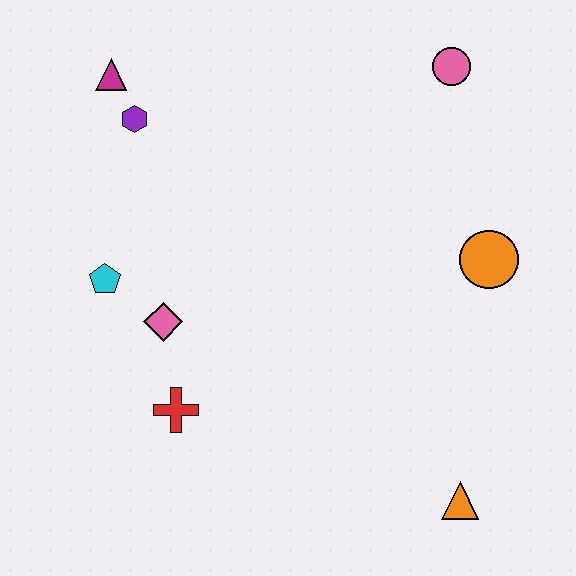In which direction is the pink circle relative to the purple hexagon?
The pink circle is to the right of the purple hexagon.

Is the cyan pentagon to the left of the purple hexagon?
Yes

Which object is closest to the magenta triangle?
The purple hexagon is closest to the magenta triangle.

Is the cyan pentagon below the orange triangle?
No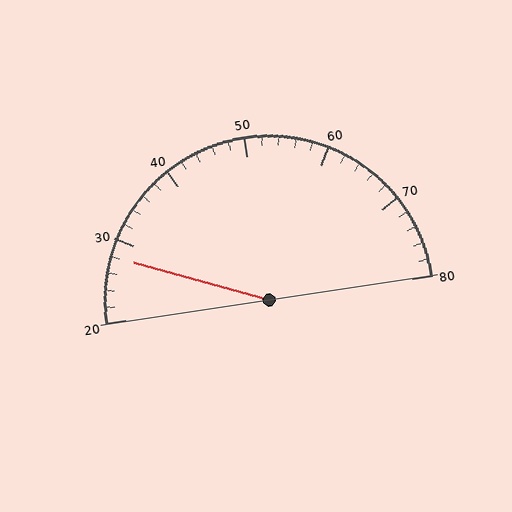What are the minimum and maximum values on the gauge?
The gauge ranges from 20 to 80.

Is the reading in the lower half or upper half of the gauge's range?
The reading is in the lower half of the range (20 to 80).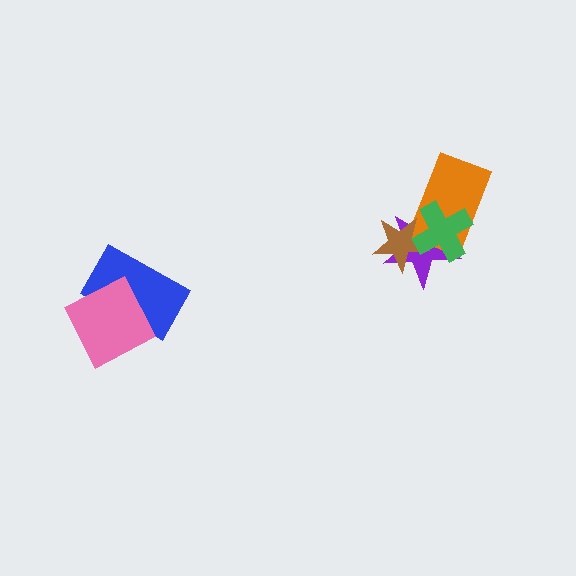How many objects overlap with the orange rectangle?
3 objects overlap with the orange rectangle.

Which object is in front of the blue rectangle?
The pink diamond is in front of the blue rectangle.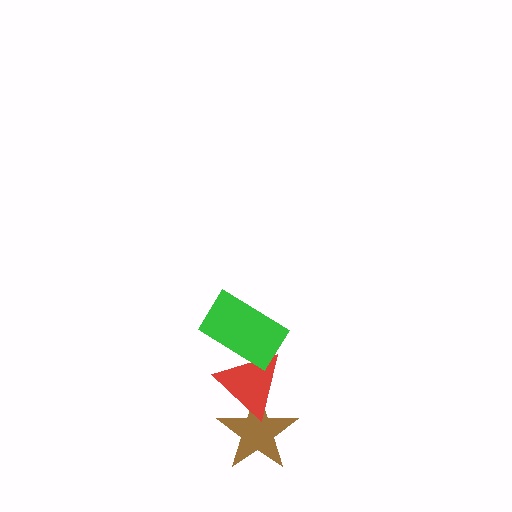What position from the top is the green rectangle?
The green rectangle is 1st from the top.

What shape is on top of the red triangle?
The green rectangle is on top of the red triangle.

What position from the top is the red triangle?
The red triangle is 2nd from the top.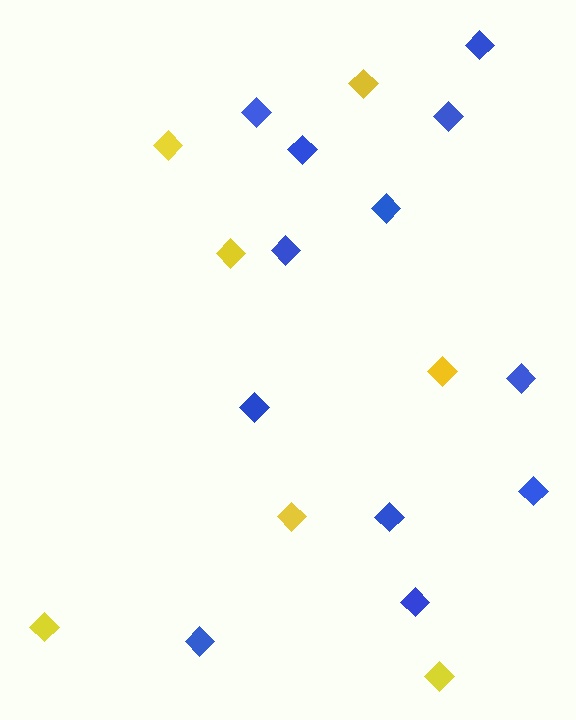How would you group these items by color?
There are 2 groups: one group of yellow diamonds (7) and one group of blue diamonds (12).